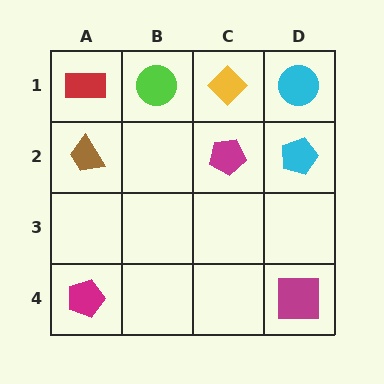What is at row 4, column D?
A magenta square.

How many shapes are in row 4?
2 shapes.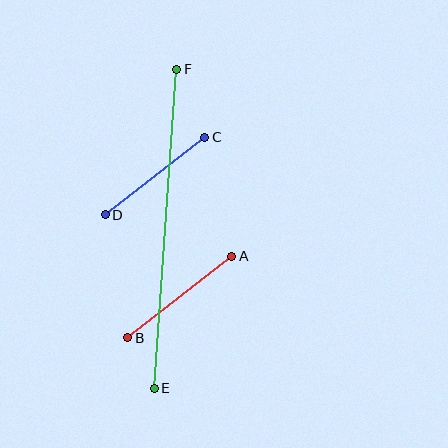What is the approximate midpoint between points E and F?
The midpoint is at approximately (166, 229) pixels.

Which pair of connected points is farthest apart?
Points E and F are farthest apart.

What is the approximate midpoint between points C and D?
The midpoint is at approximately (155, 176) pixels.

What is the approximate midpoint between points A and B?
The midpoint is at approximately (180, 297) pixels.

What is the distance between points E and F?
The distance is approximately 320 pixels.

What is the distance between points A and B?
The distance is approximately 132 pixels.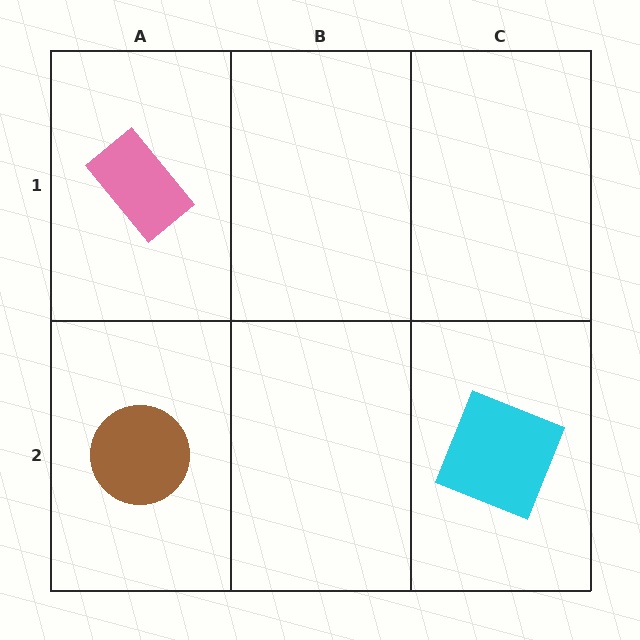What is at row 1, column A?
A pink rectangle.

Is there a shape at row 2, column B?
No, that cell is empty.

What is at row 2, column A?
A brown circle.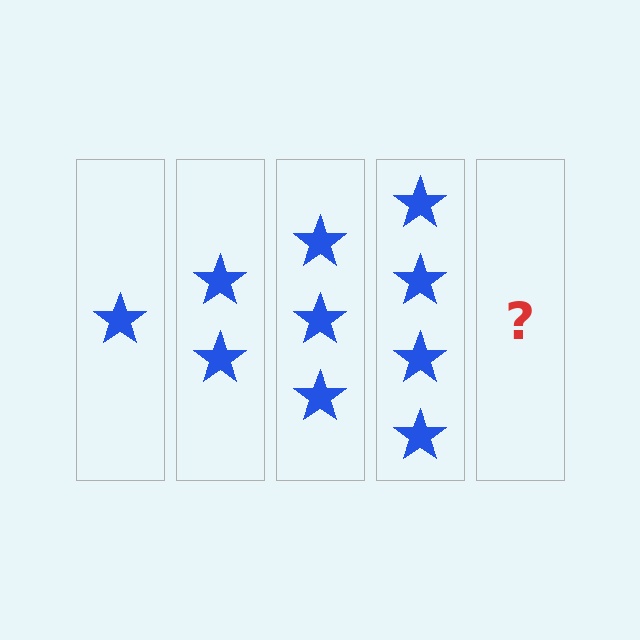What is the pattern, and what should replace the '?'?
The pattern is that each step adds one more star. The '?' should be 5 stars.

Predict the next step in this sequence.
The next step is 5 stars.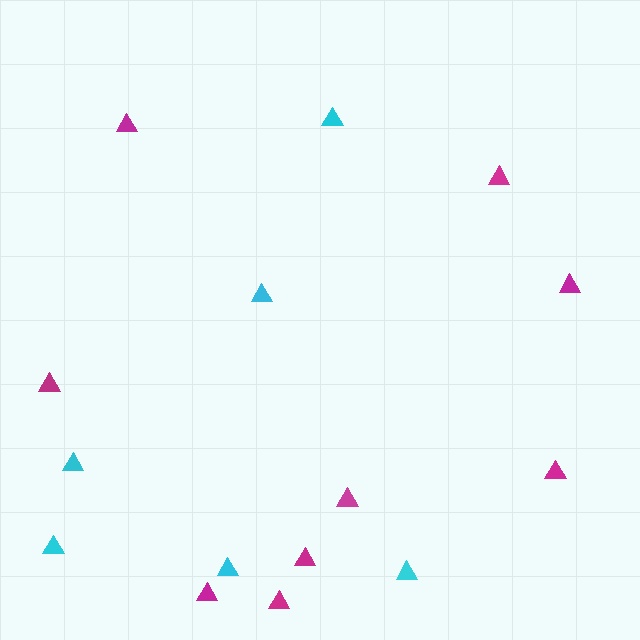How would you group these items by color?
There are 2 groups: one group of cyan triangles (6) and one group of magenta triangles (9).